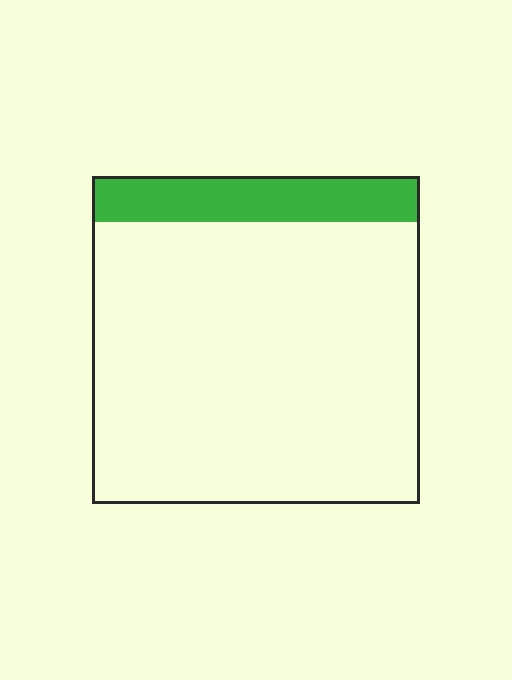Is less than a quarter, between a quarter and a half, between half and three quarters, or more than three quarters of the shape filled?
Less than a quarter.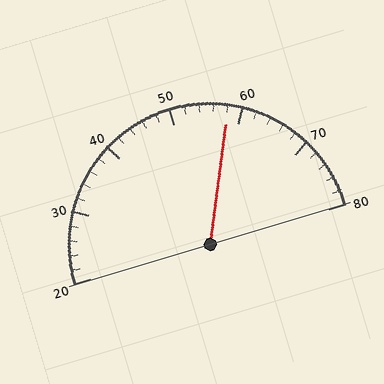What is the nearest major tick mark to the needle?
The nearest major tick mark is 60.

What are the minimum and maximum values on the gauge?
The gauge ranges from 20 to 80.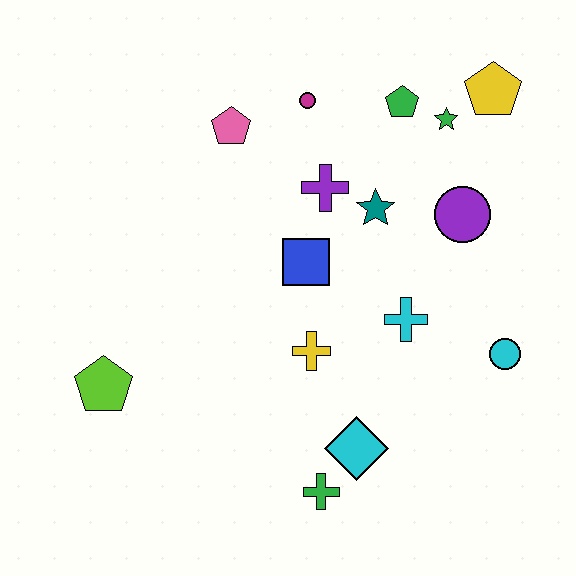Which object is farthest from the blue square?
The yellow pentagon is farthest from the blue square.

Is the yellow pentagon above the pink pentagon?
Yes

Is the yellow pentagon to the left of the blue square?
No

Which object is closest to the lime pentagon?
The yellow cross is closest to the lime pentagon.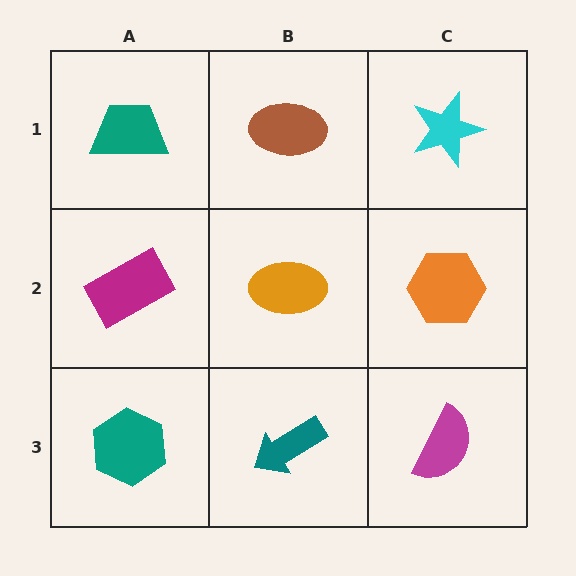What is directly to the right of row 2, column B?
An orange hexagon.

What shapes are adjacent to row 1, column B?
An orange ellipse (row 2, column B), a teal trapezoid (row 1, column A), a cyan star (row 1, column C).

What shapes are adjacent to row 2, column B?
A brown ellipse (row 1, column B), a teal arrow (row 3, column B), a magenta rectangle (row 2, column A), an orange hexagon (row 2, column C).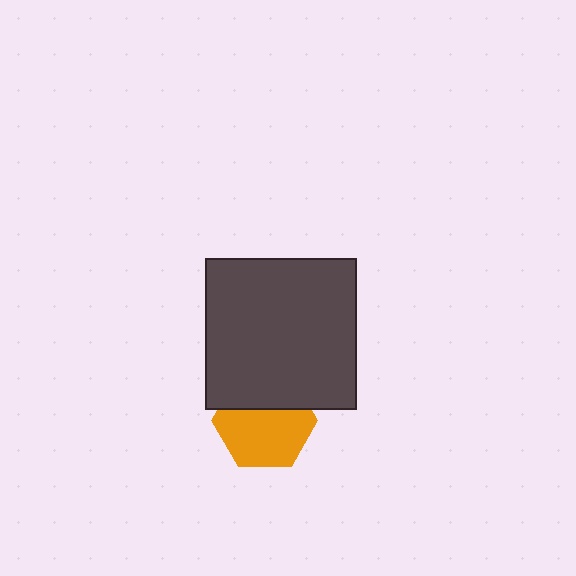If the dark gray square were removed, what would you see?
You would see the complete orange hexagon.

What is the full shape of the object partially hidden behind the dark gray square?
The partially hidden object is an orange hexagon.